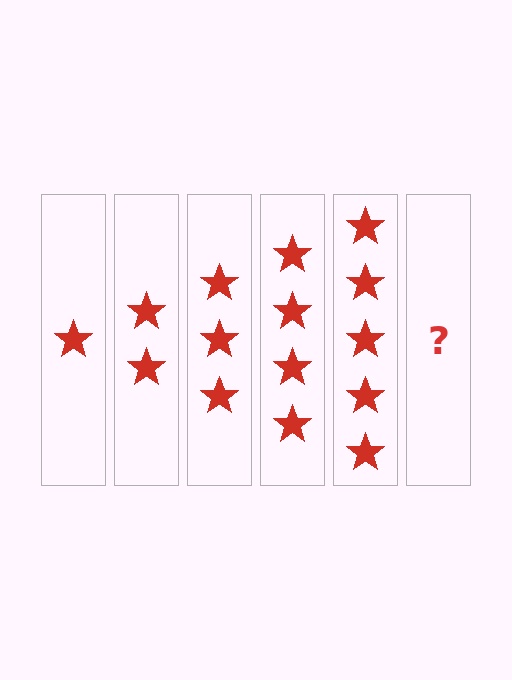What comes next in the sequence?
The next element should be 6 stars.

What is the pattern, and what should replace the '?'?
The pattern is that each step adds one more star. The '?' should be 6 stars.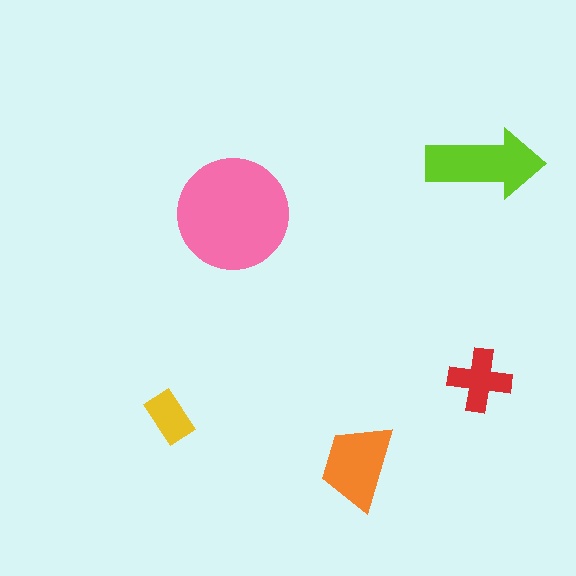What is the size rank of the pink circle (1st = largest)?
1st.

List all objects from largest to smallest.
The pink circle, the lime arrow, the orange trapezoid, the red cross, the yellow rectangle.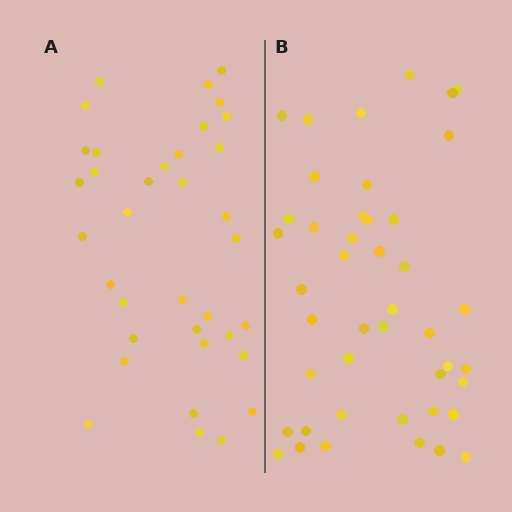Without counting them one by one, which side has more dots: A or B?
Region B (the right region) has more dots.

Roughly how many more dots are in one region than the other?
Region B has roughly 8 or so more dots than region A.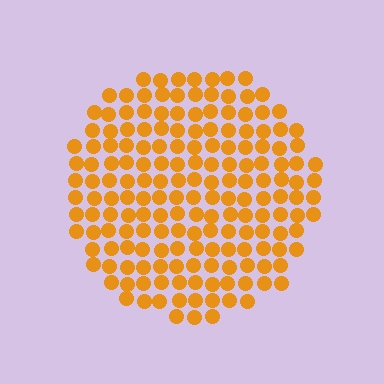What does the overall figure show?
The overall figure shows a circle.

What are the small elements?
The small elements are circles.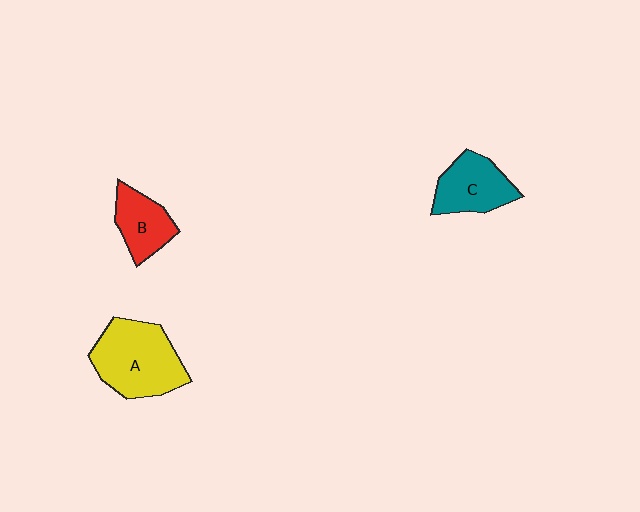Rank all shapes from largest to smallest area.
From largest to smallest: A (yellow), C (teal), B (red).